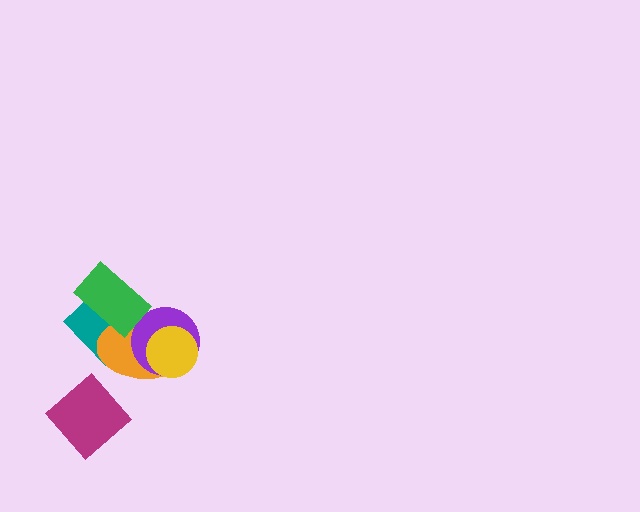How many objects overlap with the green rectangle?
2 objects overlap with the green rectangle.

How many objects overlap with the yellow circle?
2 objects overlap with the yellow circle.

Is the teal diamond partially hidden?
Yes, it is partially covered by another shape.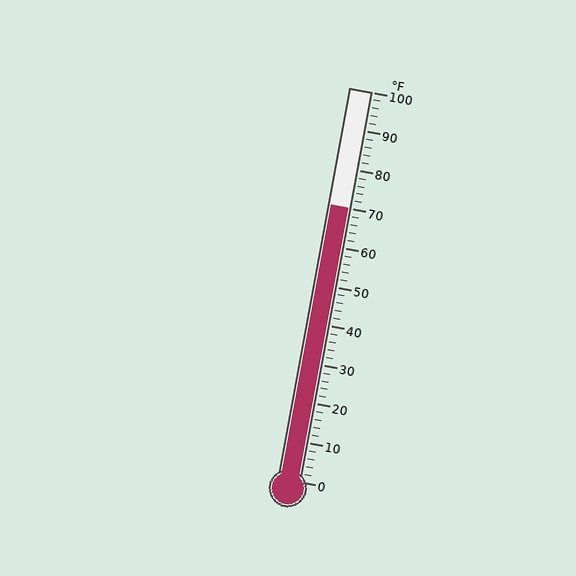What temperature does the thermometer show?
The thermometer shows approximately 70°F.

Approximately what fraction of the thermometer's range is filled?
The thermometer is filled to approximately 70% of its range.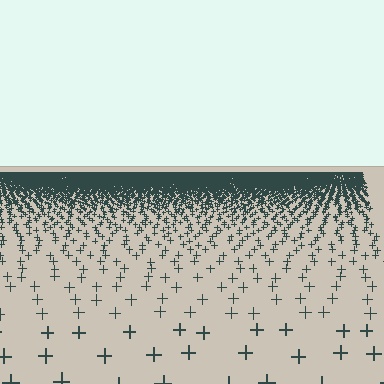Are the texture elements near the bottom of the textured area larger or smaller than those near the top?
Larger. Near the bottom, elements are closer to the viewer and appear at a bigger on-screen size.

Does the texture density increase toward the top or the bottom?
Density increases toward the top.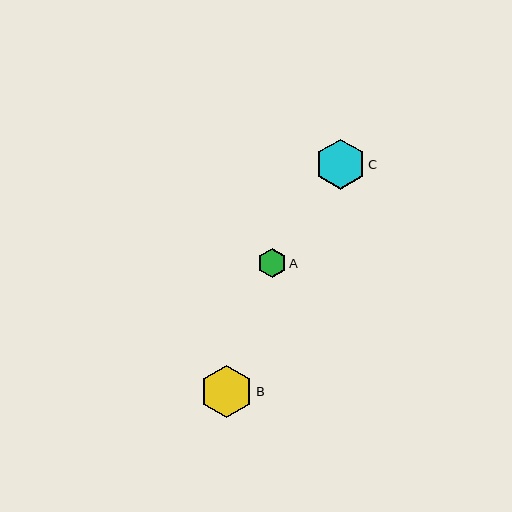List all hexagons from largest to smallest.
From largest to smallest: B, C, A.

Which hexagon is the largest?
Hexagon B is the largest with a size of approximately 52 pixels.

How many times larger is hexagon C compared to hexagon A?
Hexagon C is approximately 1.7 times the size of hexagon A.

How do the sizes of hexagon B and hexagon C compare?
Hexagon B and hexagon C are approximately the same size.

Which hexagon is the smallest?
Hexagon A is the smallest with a size of approximately 29 pixels.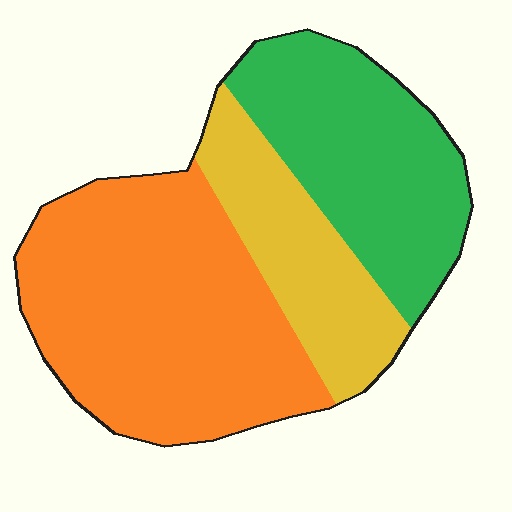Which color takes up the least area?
Yellow, at roughly 20%.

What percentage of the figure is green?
Green covers around 30% of the figure.